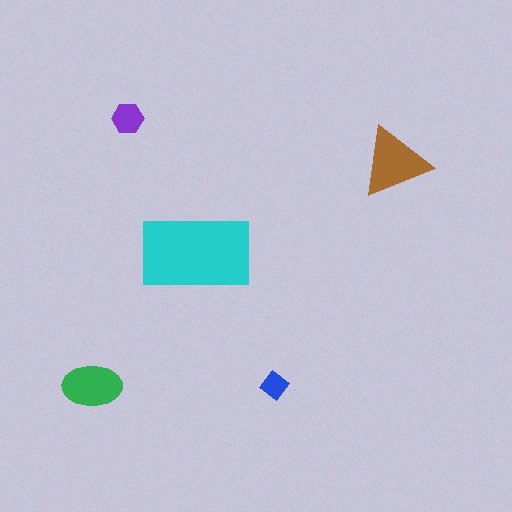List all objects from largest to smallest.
The cyan rectangle, the brown triangle, the green ellipse, the purple hexagon, the blue diamond.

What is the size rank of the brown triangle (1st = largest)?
2nd.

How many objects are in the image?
There are 5 objects in the image.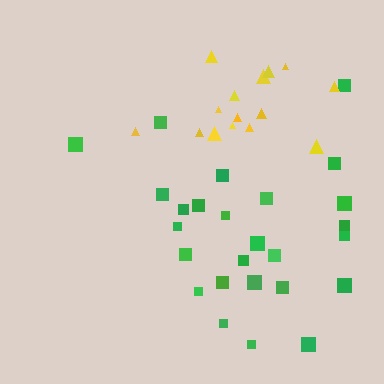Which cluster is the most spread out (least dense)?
Green.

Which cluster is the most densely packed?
Yellow.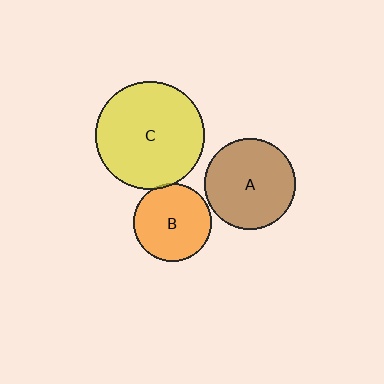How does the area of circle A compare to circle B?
Approximately 1.4 times.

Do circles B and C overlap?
Yes.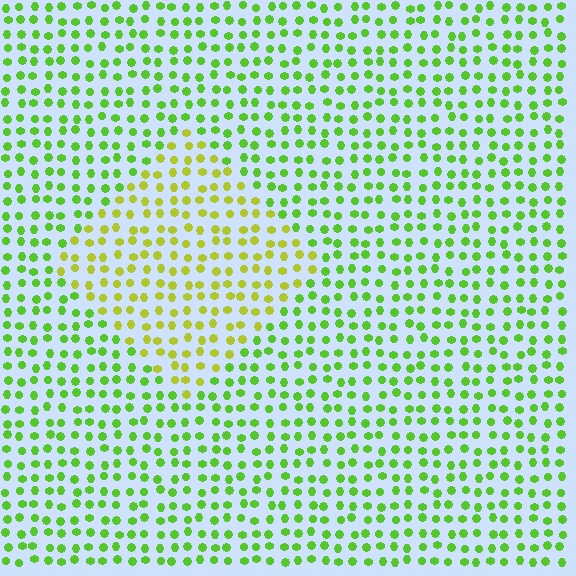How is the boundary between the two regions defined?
The boundary is defined purely by a slight shift in hue (about 35 degrees). Spacing, size, and orientation are identical on both sides.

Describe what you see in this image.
The image is filled with small lime elements in a uniform arrangement. A diamond-shaped region is visible where the elements are tinted to a slightly different hue, forming a subtle color boundary.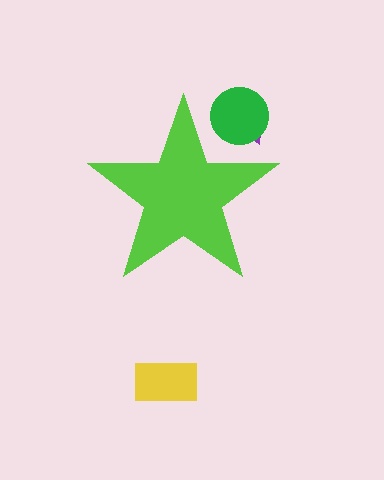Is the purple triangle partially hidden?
Yes, the purple triangle is partially hidden behind the lime star.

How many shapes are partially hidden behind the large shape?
2 shapes are partially hidden.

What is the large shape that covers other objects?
A lime star.